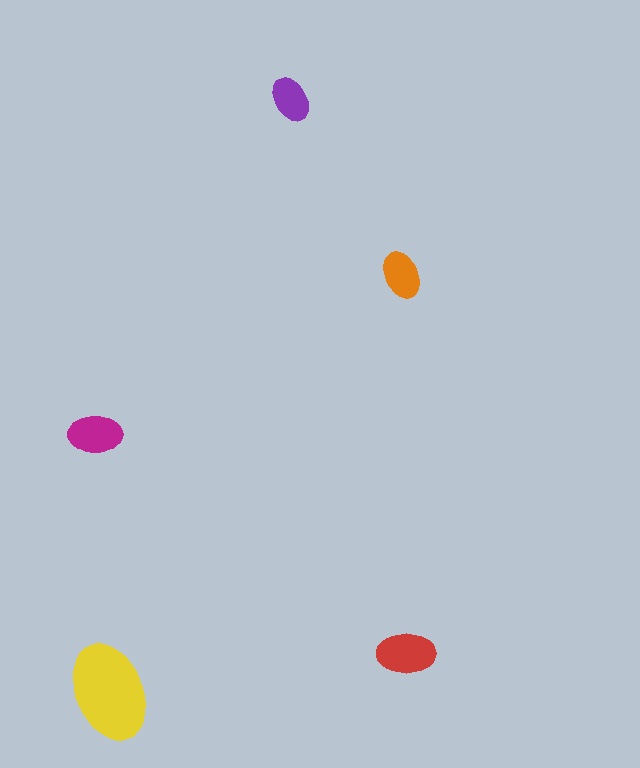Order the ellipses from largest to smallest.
the yellow one, the red one, the magenta one, the orange one, the purple one.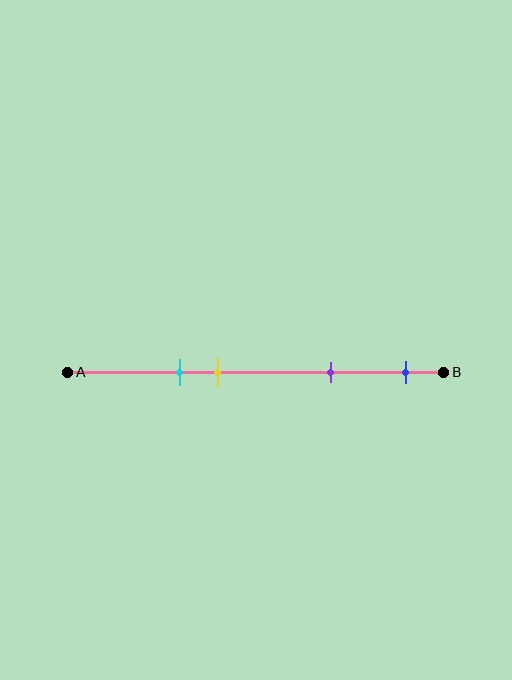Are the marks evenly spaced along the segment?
No, the marks are not evenly spaced.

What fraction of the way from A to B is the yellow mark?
The yellow mark is approximately 40% (0.4) of the way from A to B.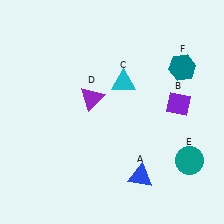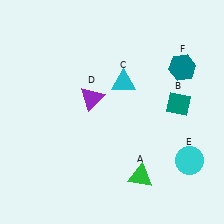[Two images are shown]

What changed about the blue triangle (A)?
In Image 1, A is blue. In Image 2, it changed to green.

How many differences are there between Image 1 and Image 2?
There are 3 differences between the two images.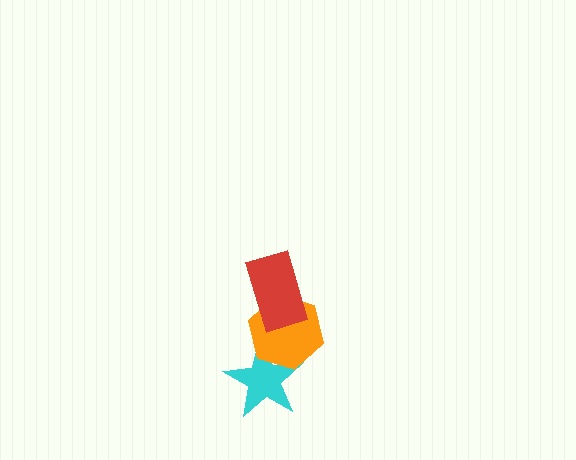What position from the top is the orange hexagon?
The orange hexagon is 2nd from the top.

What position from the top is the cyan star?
The cyan star is 3rd from the top.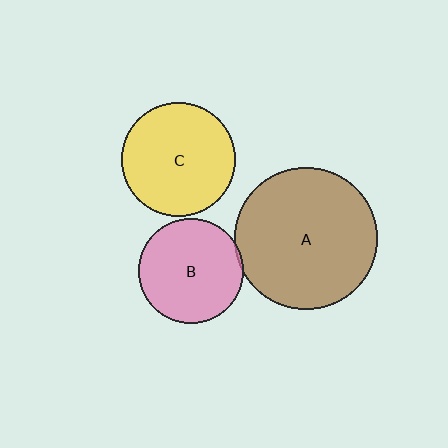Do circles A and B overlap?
Yes.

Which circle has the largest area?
Circle A (brown).